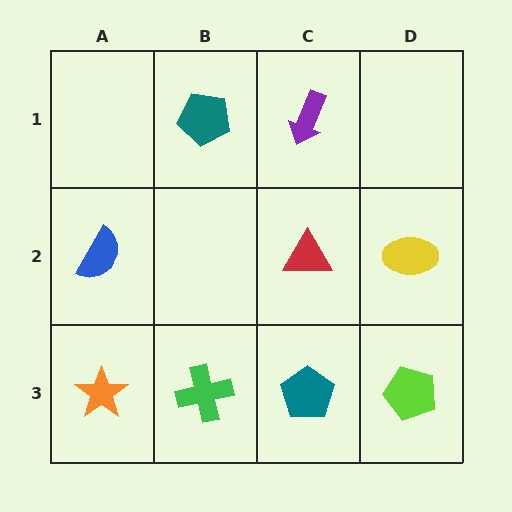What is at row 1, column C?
A purple arrow.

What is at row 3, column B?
A green cross.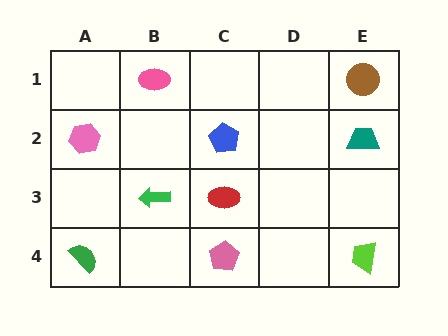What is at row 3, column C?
A red ellipse.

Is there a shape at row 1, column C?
No, that cell is empty.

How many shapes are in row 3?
2 shapes.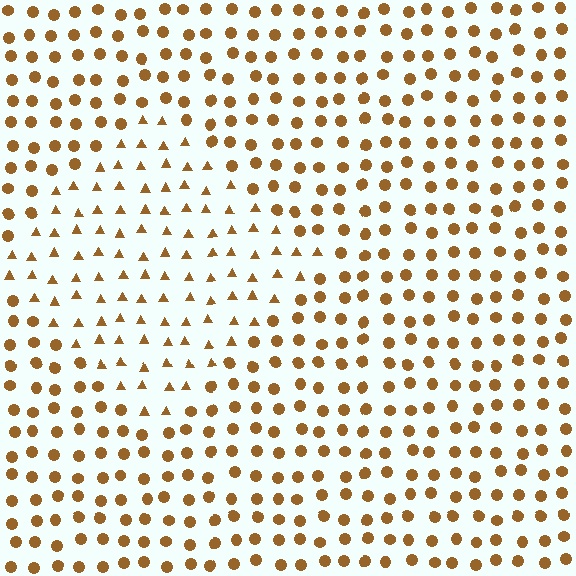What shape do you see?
I see a diamond.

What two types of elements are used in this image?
The image uses triangles inside the diamond region and circles outside it.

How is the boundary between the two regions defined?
The boundary is defined by a change in element shape: triangles inside vs. circles outside. All elements share the same color and spacing.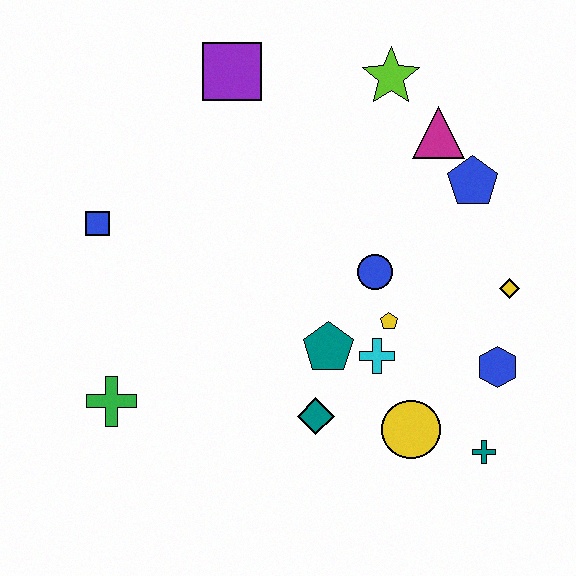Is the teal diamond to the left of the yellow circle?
Yes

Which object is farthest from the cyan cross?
The purple square is farthest from the cyan cross.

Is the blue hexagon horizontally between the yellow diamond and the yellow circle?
Yes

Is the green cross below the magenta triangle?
Yes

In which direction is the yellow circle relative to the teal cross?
The yellow circle is to the left of the teal cross.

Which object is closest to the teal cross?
The yellow circle is closest to the teal cross.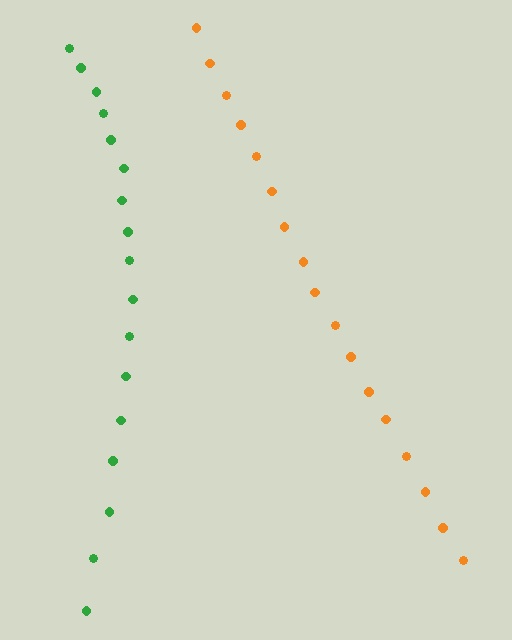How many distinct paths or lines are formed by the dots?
There are 2 distinct paths.